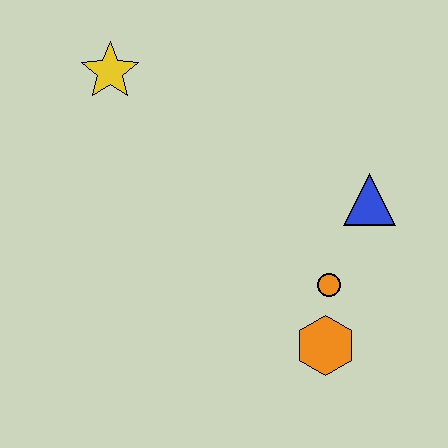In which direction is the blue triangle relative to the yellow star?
The blue triangle is to the right of the yellow star.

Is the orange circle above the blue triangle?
No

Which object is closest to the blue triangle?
The orange circle is closest to the blue triangle.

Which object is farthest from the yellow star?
The orange hexagon is farthest from the yellow star.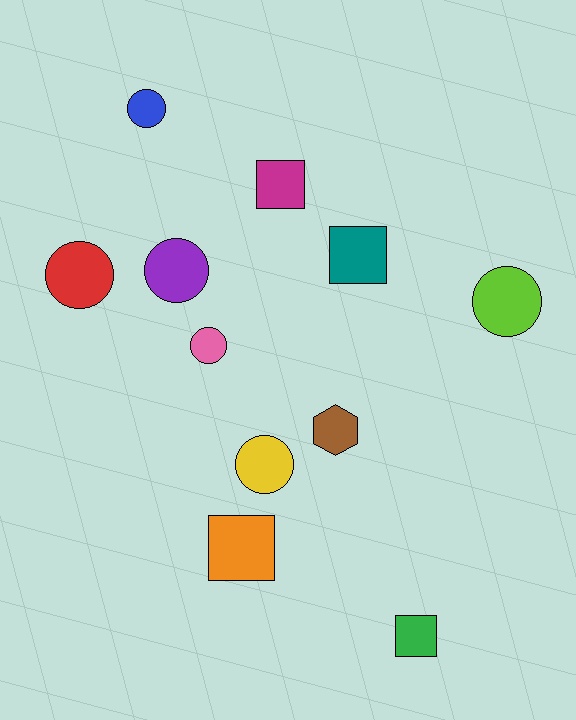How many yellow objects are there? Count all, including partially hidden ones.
There is 1 yellow object.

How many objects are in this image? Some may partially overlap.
There are 11 objects.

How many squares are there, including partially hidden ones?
There are 4 squares.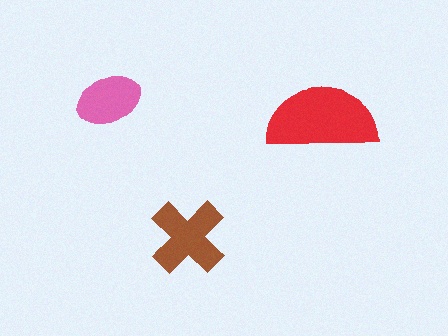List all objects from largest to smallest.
The red semicircle, the brown cross, the pink ellipse.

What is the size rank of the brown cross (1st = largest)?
2nd.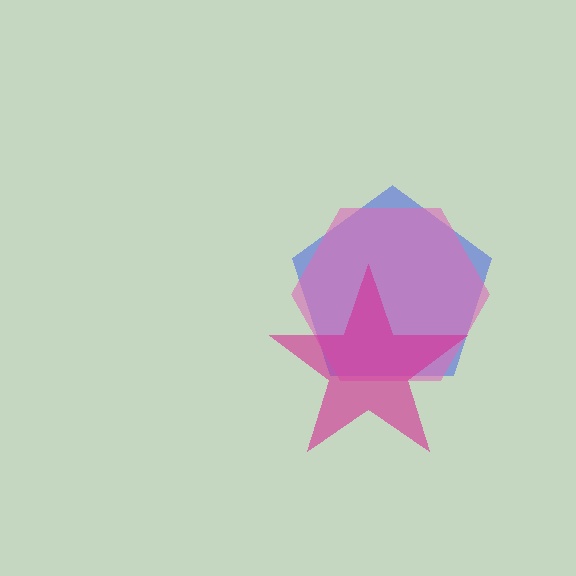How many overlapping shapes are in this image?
There are 3 overlapping shapes in the image.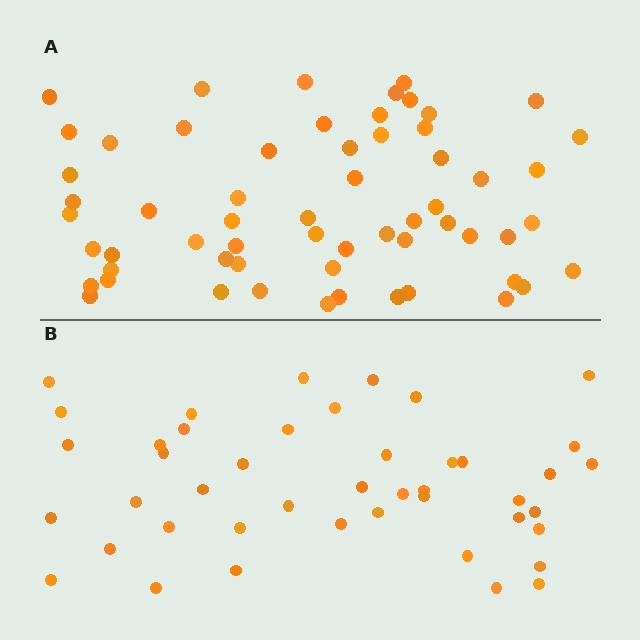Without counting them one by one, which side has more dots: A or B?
Region A (the top region) has more dots.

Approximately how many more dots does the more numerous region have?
Region A has approximately 15 more dots than region B.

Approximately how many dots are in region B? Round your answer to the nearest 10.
About 40 dots. (The exact count is 44, which rounds to 40.)